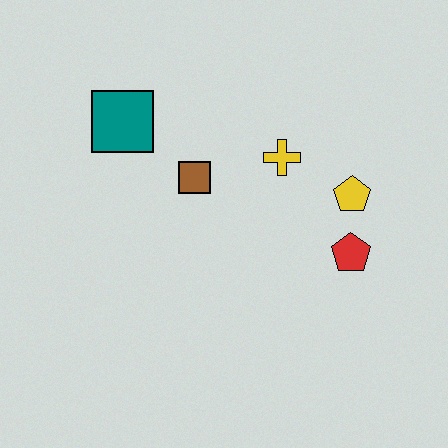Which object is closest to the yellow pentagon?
The red pentagon is closest to the yellow pentagon.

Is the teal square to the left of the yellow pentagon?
Yes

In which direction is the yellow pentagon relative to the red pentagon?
The yellow pentagon is above the red pentagon.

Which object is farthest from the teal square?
The red pentagon is farthest from the teal square.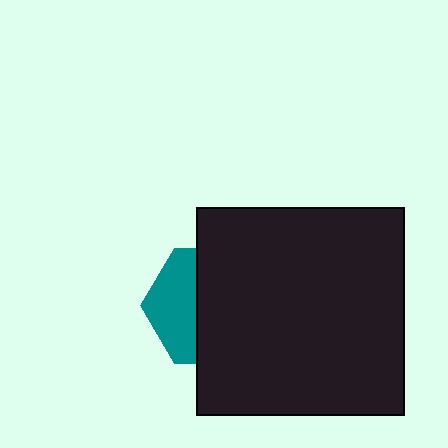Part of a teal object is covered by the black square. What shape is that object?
It is a hexagon.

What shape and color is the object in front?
The object in front is a black square.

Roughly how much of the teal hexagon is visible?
A small part of it is visible (roughly 38%).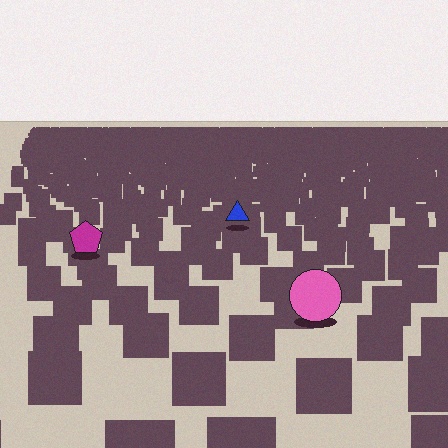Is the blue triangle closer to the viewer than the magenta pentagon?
No. The magenta pentagon is closer — you can tell from the texture gradient: the ground texture is coarser near it.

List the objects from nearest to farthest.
From nearest to farthest: the pink circle, the magenta pentagon, the blue triangle.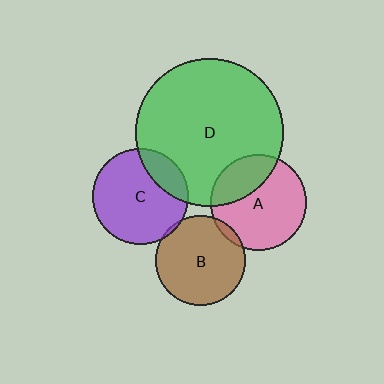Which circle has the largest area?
Circle D (green).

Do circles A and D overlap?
Yes.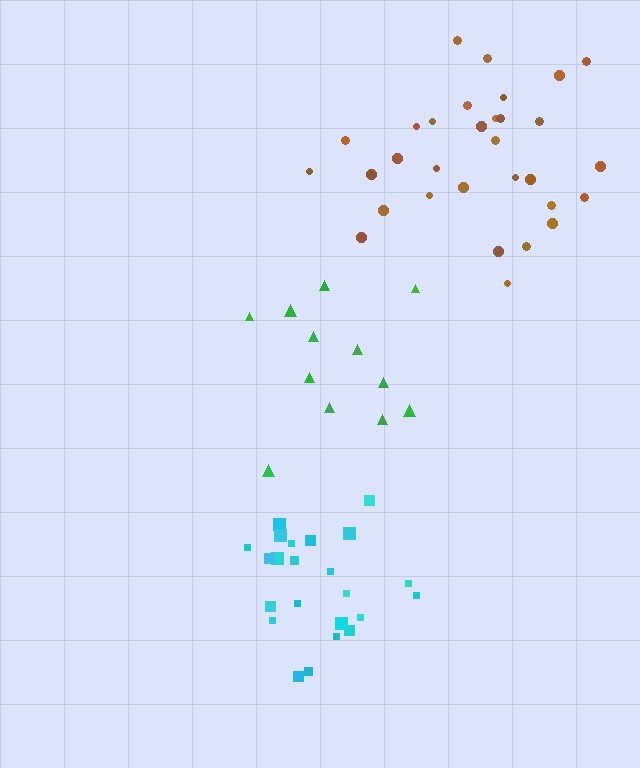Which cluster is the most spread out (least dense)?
Green.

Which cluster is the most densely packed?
Cyan.